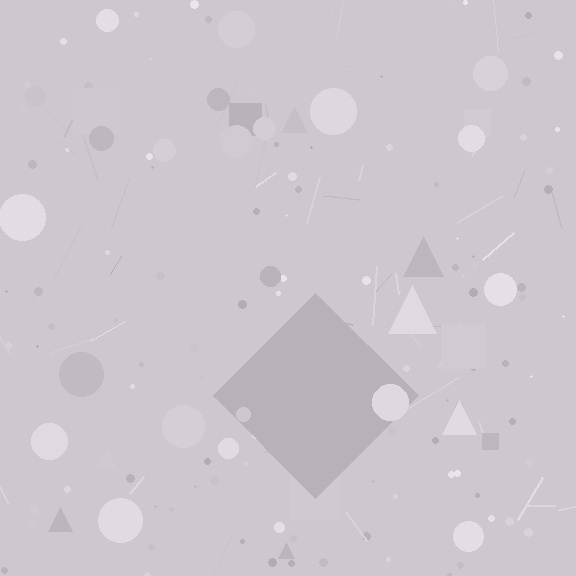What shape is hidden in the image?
A diamond is hidden in the image.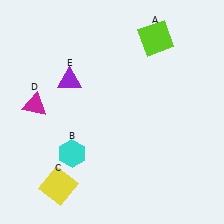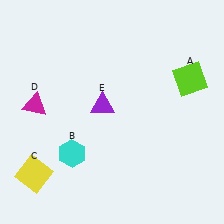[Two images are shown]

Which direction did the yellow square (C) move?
The yellow square (C) moved left.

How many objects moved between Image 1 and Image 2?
3 objects moved between the two images.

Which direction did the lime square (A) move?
The lime square (A) moved down.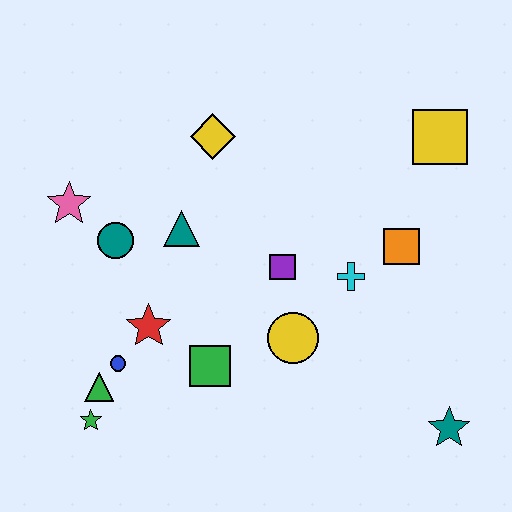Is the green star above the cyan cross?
No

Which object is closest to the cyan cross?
The orange square is closest to the cyan cross.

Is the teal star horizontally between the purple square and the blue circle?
No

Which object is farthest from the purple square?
The green star is farthest from the purple square.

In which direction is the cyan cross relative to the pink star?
The cyan cross is to the right of the pink star.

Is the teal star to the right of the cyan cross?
Yes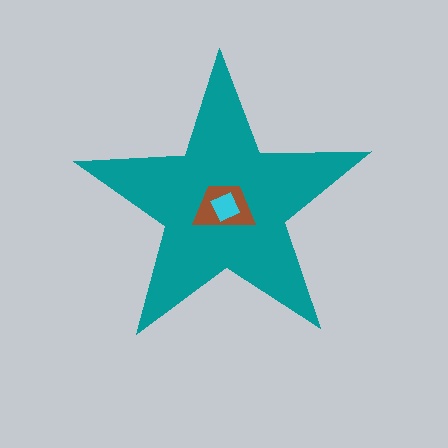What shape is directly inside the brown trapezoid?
The cyan diamond.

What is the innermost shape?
The cyan diamond.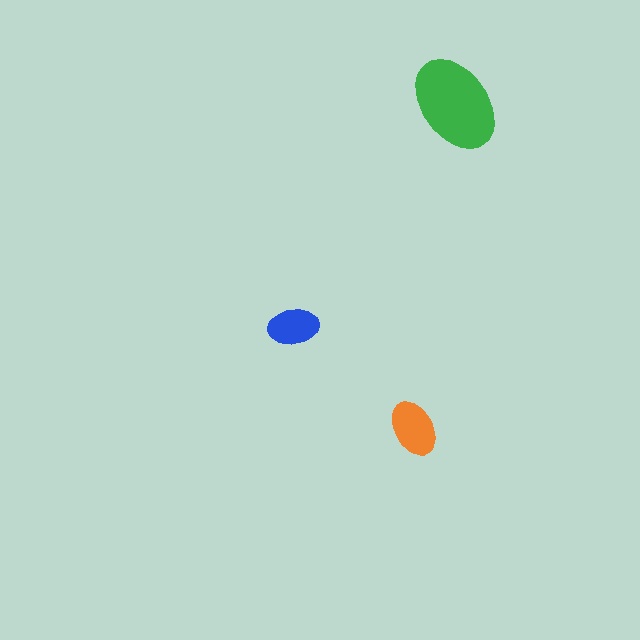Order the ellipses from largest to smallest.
the green one, the orange one, the blue one.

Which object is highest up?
The green ellipse is topmost.